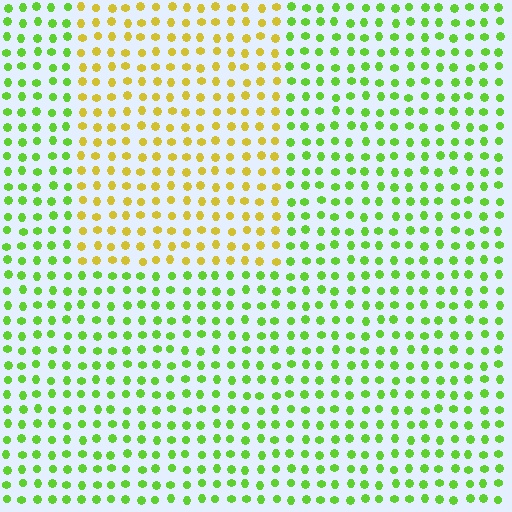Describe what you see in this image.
The image is filled with small lime elements in a uniform arrangement. A rectangle-shaped region is visible where the elements are tinted to a slightly different hue, forming a subtle color boundary.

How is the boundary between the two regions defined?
The boundary is defined purely by a slight shift in hue (about 49 degrees). Spacing, size, and orientation are identical on both sides.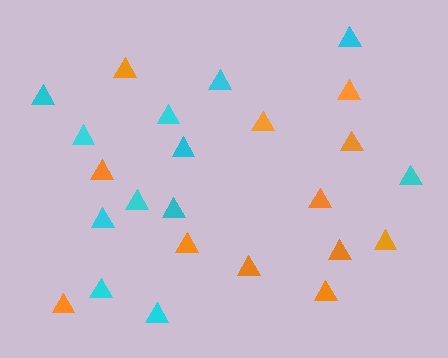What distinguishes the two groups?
There are 2 groups: one group of orange triangles (12) and one group of cyan triangles (12).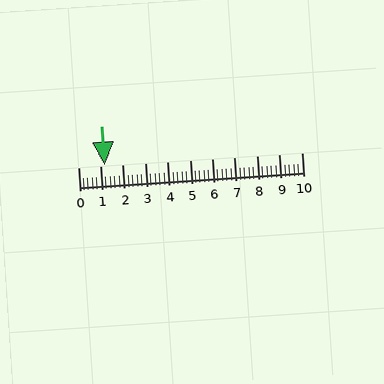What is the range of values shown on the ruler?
The ruler shows values from 0 to 10.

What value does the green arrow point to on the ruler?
The green arrow points to approximately 1.2.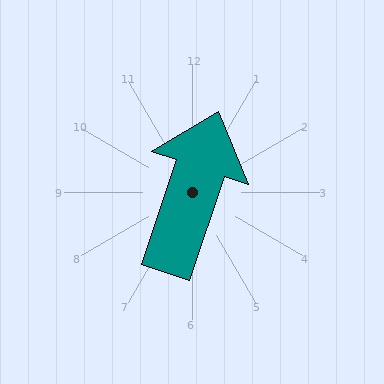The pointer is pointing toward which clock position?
Roughly 1 o'clock.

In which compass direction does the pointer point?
North.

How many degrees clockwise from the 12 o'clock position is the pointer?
Approximately 19 degrees.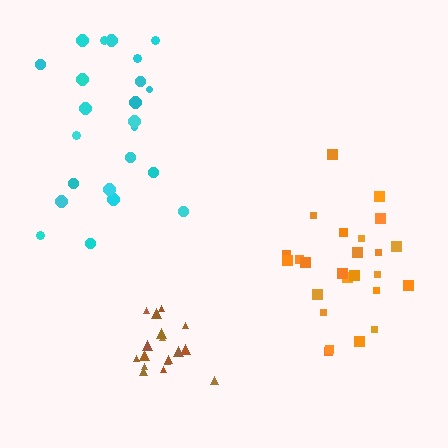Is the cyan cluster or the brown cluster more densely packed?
Brown.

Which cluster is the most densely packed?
Brown.